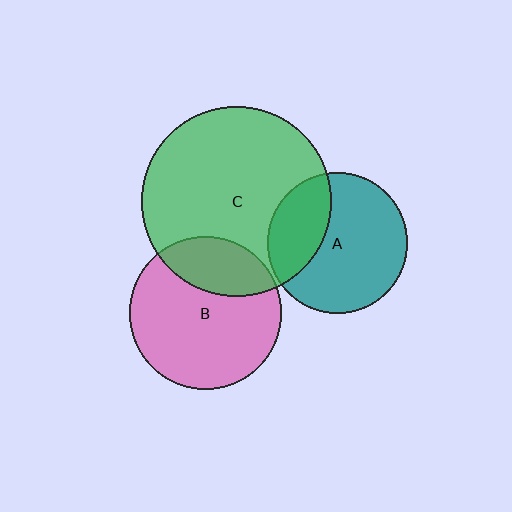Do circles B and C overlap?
Yes.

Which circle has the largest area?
Circle C (green).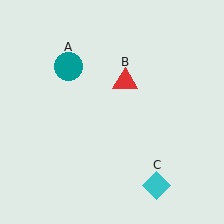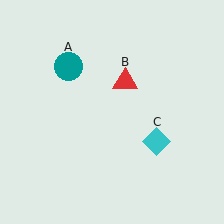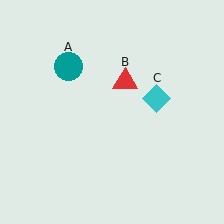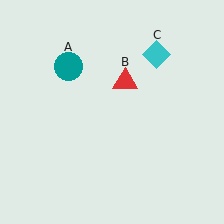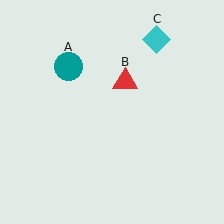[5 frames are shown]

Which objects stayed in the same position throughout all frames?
Teal circle (object A) and red triangle (object B) remained stationary.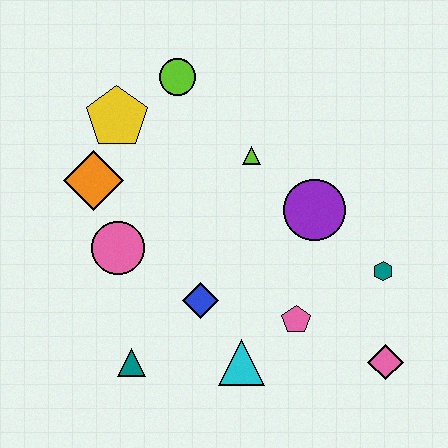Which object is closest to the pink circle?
The orange diamond is closest to the pink circle.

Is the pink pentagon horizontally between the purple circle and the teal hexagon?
No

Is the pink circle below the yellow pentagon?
Yes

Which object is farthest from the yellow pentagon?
The pink diamond is farthest from the yellow pentagon.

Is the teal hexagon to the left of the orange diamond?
No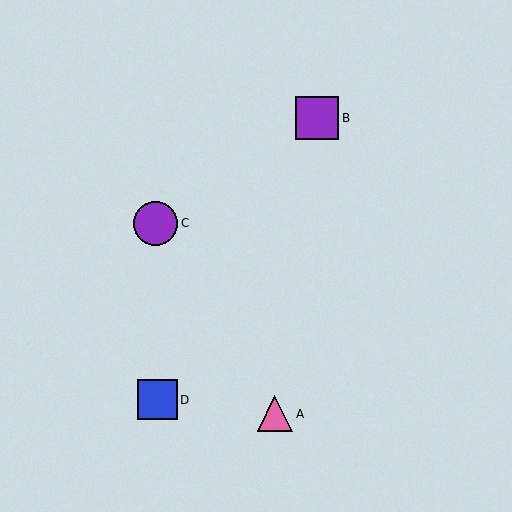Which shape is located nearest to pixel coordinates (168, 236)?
The purple circle (labeled C) at (156, 224) is nearest to that location.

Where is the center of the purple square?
The center of the purple square is at (317, 118).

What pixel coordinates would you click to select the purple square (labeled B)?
Click at (317, 118) to select the purple square B.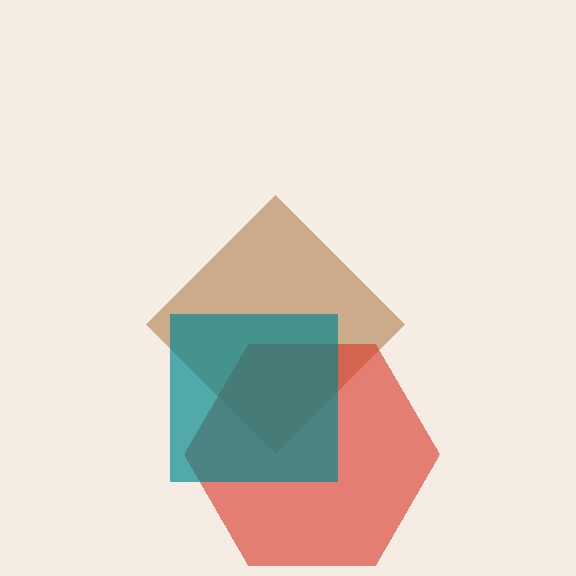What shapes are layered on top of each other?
The layered shapes are: a brown diamond, a red hexagon, a teal square.